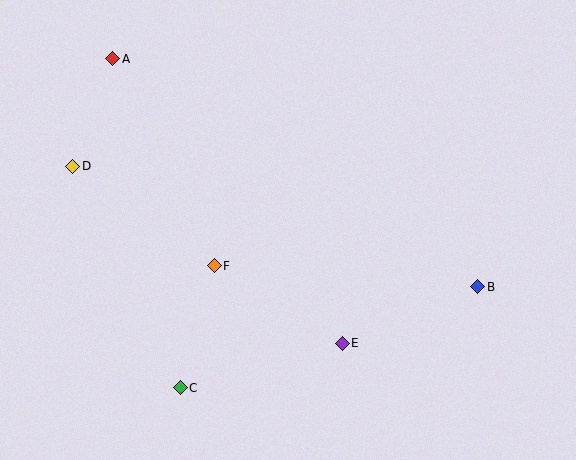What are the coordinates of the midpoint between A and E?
The midpoint between A and E is at (227, 201).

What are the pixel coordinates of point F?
Point F is at (214, 266).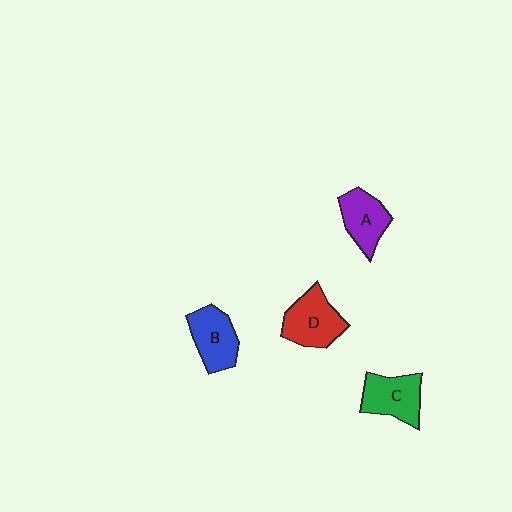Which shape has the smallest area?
Shape A (purple).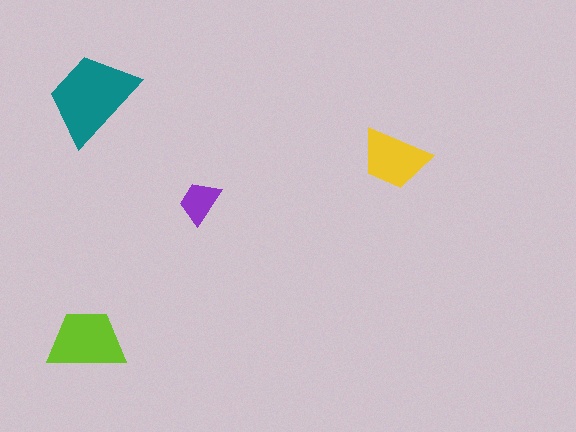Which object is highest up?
The teal trapezoid is topmost.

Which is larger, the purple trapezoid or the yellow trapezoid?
The yellow one.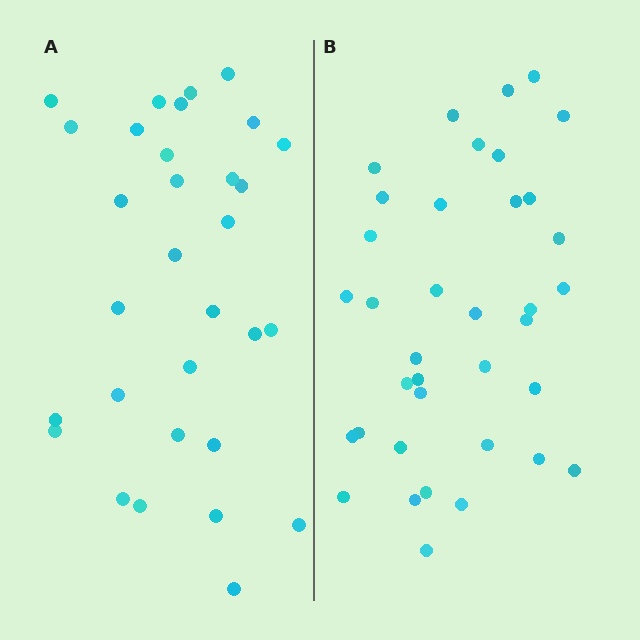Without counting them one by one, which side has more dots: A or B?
Region B (the right region) has more dots.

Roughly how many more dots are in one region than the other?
Region B has about 6 more dots than region A.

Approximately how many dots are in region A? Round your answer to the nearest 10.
About 30 dots. (The exact count is 31, which rounds to 30.)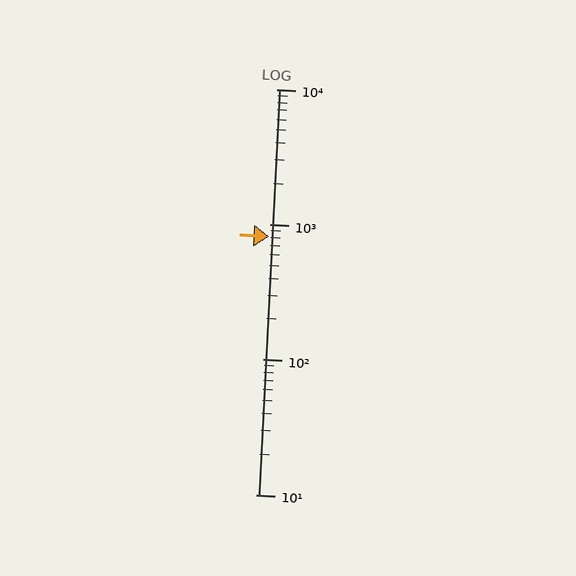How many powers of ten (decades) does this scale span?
The scale spans 3 decades, from 10 to 10000.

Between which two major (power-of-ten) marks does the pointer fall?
The pointer is between 100 and 1000.